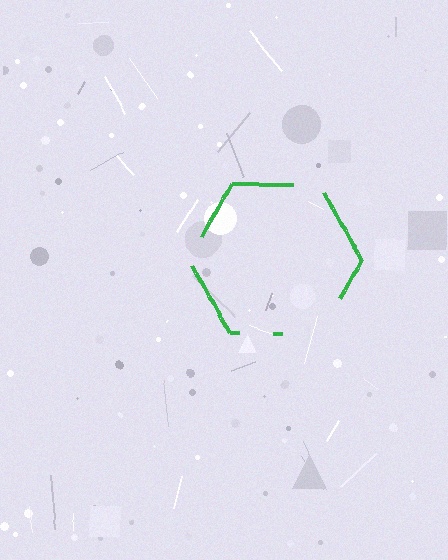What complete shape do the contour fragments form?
The contour fragments form a hexagon.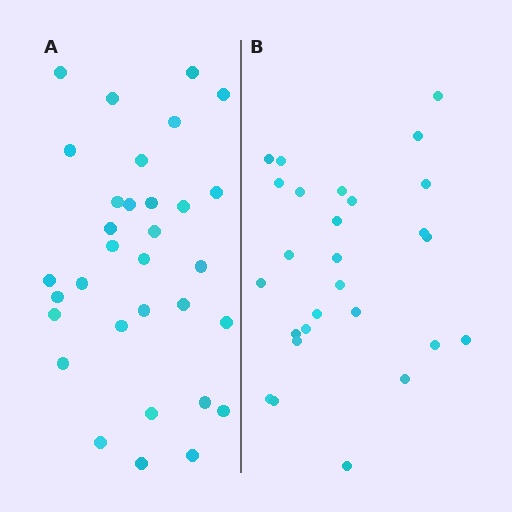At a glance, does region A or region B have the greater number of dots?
Region A (the left region) has more dots.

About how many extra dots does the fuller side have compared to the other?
Region A has about 5 more dots than region B.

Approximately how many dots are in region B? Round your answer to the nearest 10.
About 30 dots. (The exact count is 27, which rounds to 30.)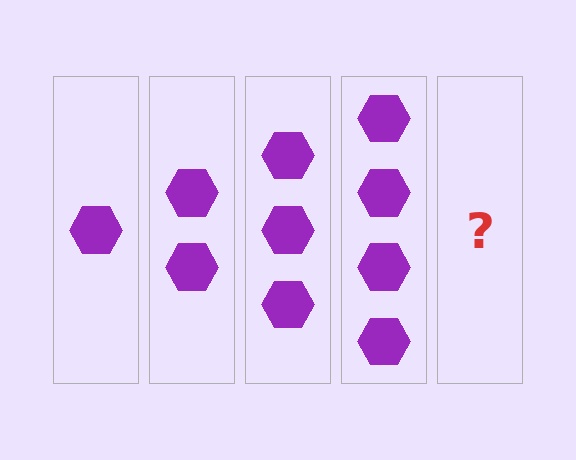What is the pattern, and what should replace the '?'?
The pattern is that each step adds one more hexagon. The '?' should be 5 hexagons.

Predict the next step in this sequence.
The next step is 5 hexagons.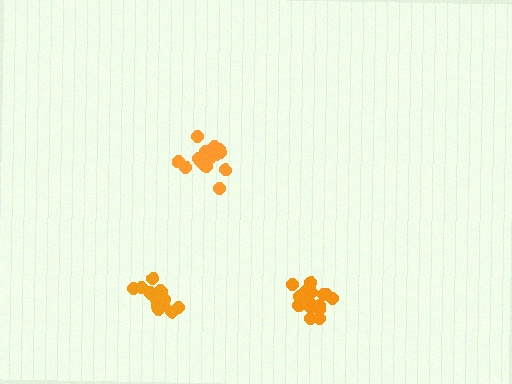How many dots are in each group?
Group 1: 17 dots, Group 2: 21 dots, Group 3: 15 dots (53 total).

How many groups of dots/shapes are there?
There are 3 groups.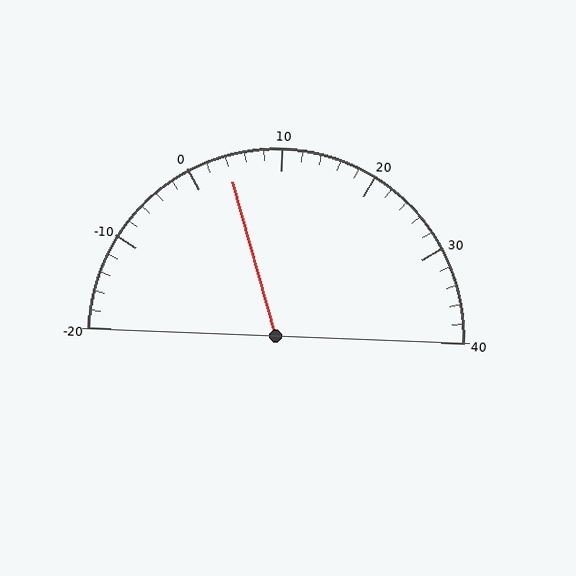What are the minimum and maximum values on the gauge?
The gauge ranges from -20 to 40.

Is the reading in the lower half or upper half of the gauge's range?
The reading is in the lower half of the range (-20 to 40).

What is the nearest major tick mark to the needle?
The nearest major tick mark is 0.